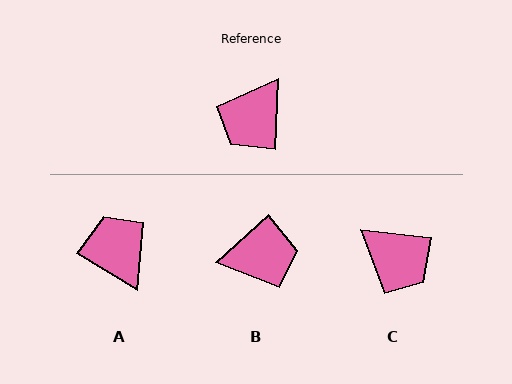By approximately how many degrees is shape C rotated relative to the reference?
Approximately 86 degrees counter-clockwise.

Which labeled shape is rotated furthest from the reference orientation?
B, about 134 degrees away.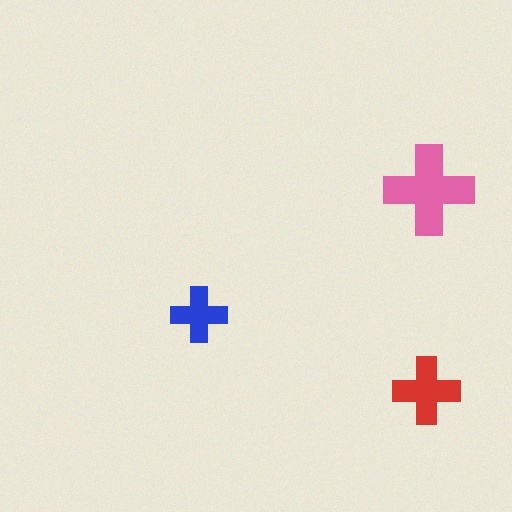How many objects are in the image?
There are 3 objects in the image.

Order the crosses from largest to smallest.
the pink one, the red one, the blue one.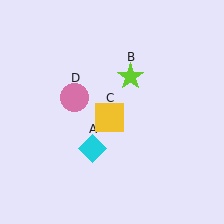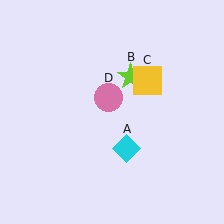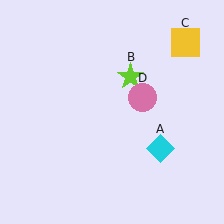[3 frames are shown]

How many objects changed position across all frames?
3 objects changed position: cyan diamond (object A), yellow square (object C), pink circle (object D).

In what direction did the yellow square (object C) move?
The yellow square (object C) moved up and to the right.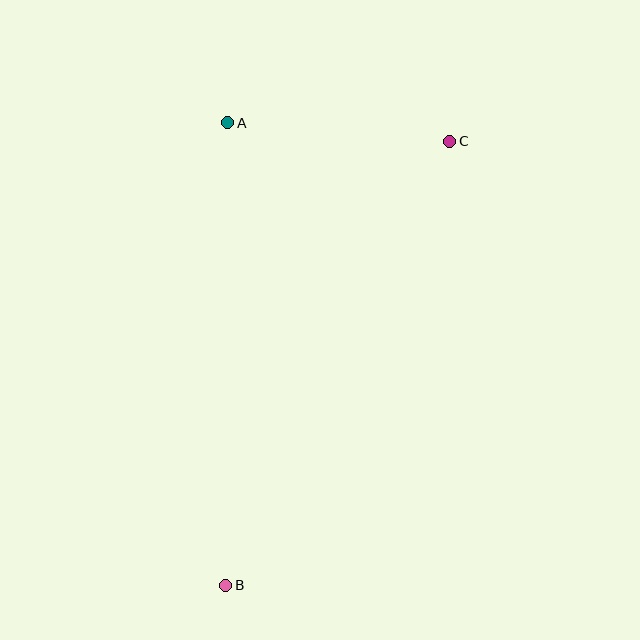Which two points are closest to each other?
Points A and C are closest to each other.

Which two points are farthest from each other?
Points B and C are farthest from each other.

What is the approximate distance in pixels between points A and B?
The distance between A and B is approximately 463 pixels.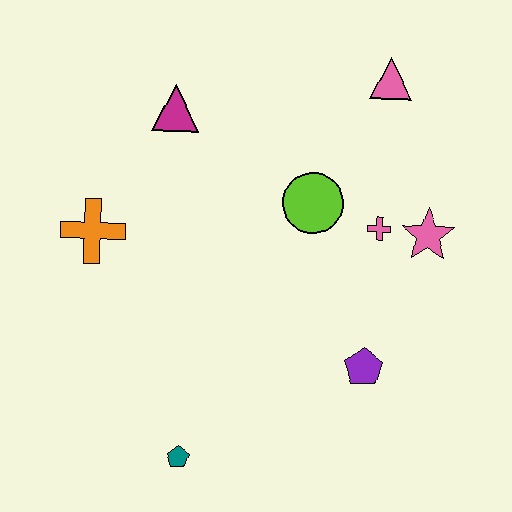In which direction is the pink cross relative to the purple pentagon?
The pink cross is above the purple pentagon.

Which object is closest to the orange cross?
The magenta triangle is closest to the orange cross.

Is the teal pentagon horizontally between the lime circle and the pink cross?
No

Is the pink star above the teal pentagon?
Yes